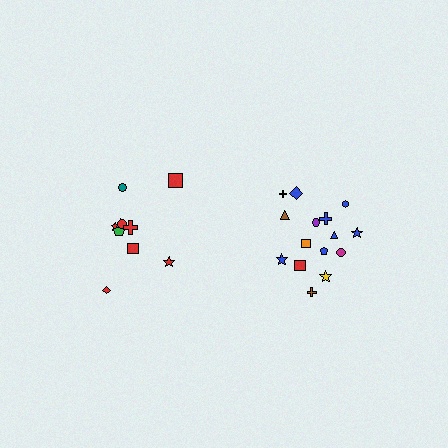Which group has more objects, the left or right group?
The right group.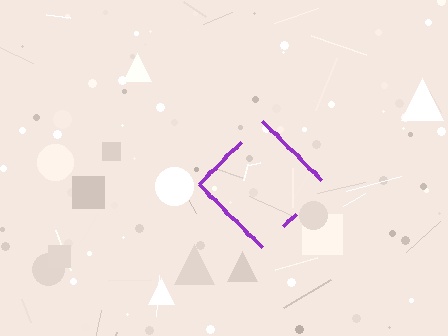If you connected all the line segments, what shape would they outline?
They would outline a diamond.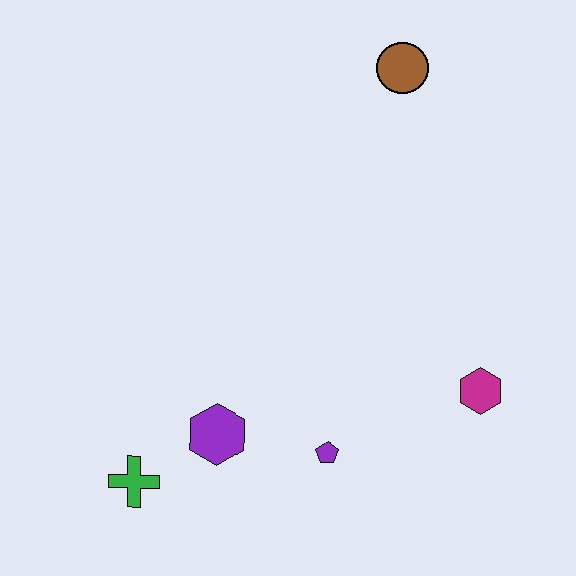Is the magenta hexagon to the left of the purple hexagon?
No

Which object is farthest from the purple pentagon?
The brown circle is farthest from the purple pentagon.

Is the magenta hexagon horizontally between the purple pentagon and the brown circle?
No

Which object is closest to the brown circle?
The magenta hexagon is closest to the brown circle.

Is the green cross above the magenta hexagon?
No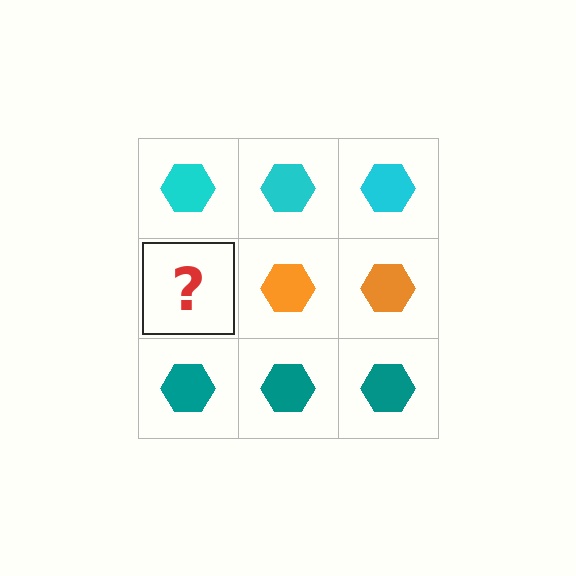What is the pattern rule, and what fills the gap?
The rule is that each row has a consistent color. The gap should be filled with an orange hexagon.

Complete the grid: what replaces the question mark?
The question mark should be replaced with an orange hexagon.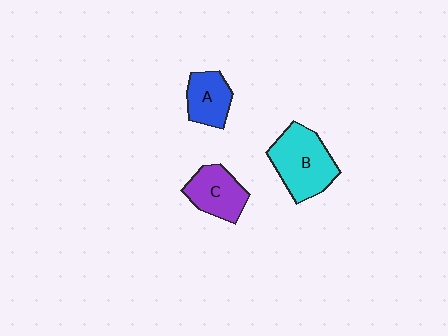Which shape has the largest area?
Shape B (cyan).